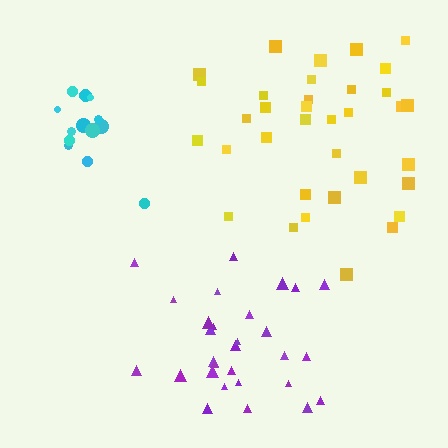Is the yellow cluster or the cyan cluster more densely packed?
Cyan.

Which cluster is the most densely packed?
Cyan.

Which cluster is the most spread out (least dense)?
Yellow.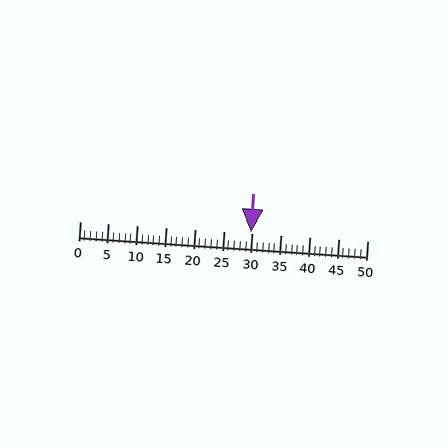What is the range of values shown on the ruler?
The ruler shows values from 0 to 50.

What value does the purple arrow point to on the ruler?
The purple arrow points to approximately 30.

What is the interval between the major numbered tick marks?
The major tick marks are spaced 5 units apart.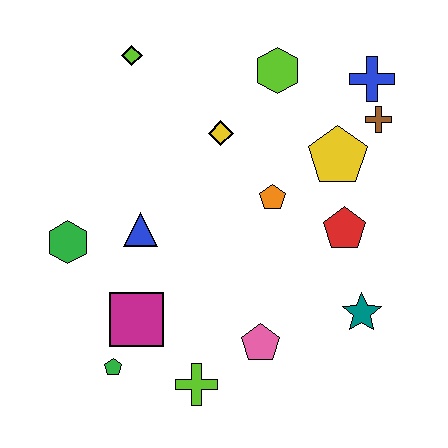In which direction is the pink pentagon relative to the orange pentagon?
The pink pentagon is below the orange pentagon.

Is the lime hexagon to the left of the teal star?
Yes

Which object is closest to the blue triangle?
The green hexagon is closest to the blue triangle.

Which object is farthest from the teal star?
The lime diamond is farthest from the teal star.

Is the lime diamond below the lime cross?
No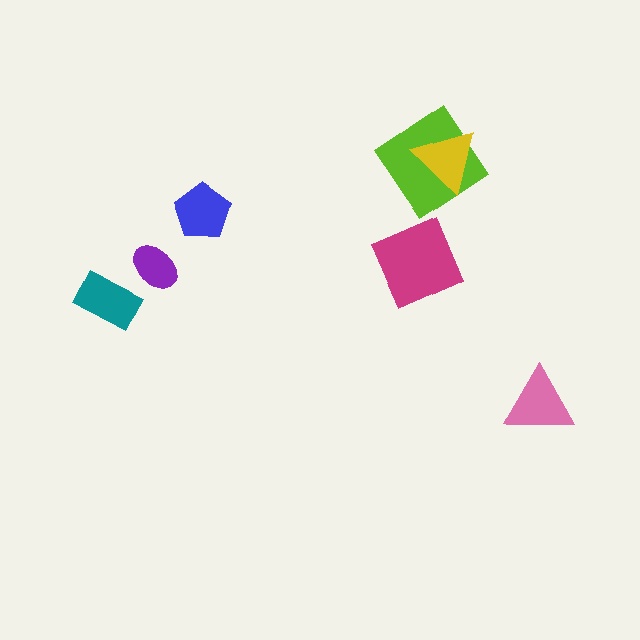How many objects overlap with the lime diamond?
1 object overlaps with the lime diamond.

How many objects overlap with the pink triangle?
0 objects overlap with the pink triangle.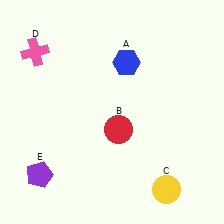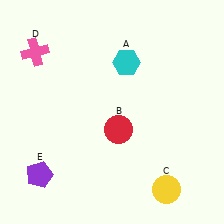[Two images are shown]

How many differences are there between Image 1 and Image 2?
There is 1 difference between the two images.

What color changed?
The hexagon (A) changed from blue in Image 1 to cyan in Image 2.